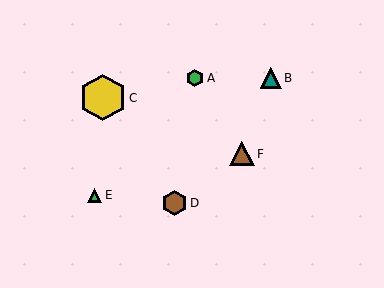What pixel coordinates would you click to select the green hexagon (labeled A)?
Click at (195, 78) to select the green hexagon A.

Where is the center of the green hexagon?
The center of the green hexagon is at (195, 78).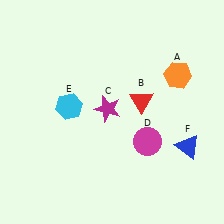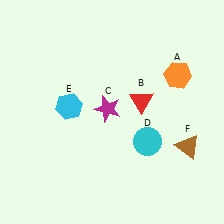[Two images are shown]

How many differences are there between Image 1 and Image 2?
There are 2 differences between the two images.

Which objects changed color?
D changed from magenta to cyan. F changed from blue to brown.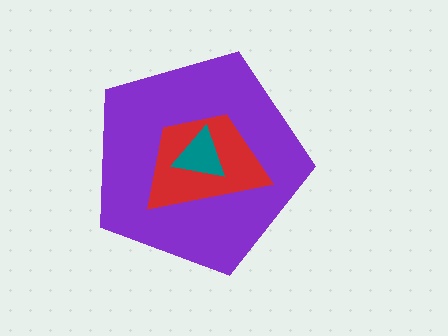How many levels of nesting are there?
3.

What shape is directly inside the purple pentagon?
The red trapezoid.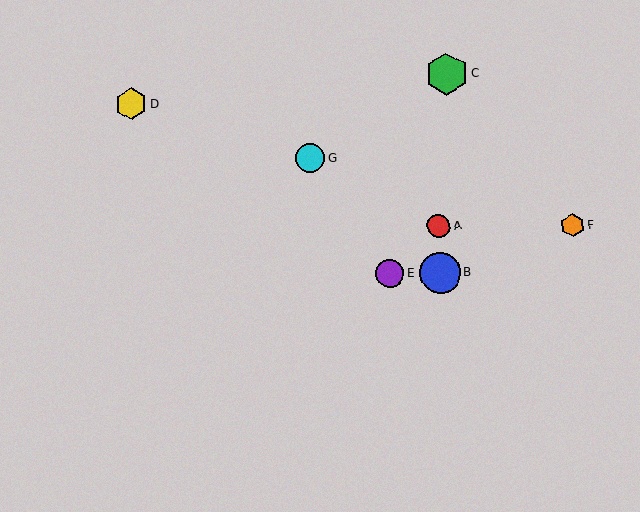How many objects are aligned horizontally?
2 objects (B, E) are aligned horizontally.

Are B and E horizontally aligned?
Yes, both are at y≈273.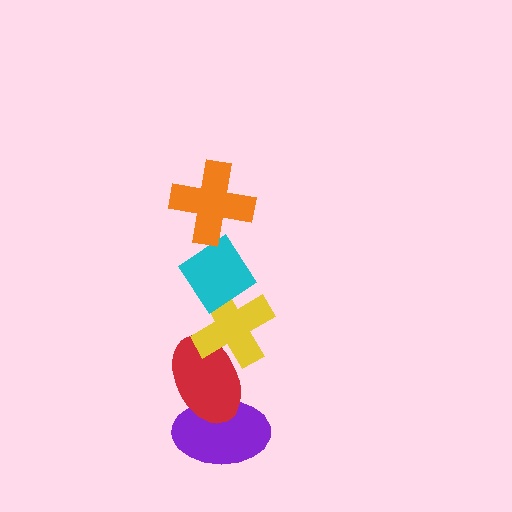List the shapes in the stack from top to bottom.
From top to bottom: the orange cross, the cyan diamond, the yellow cross, the red ellipse, the purple ellipse.